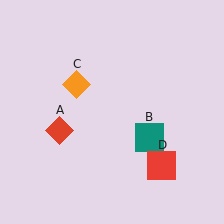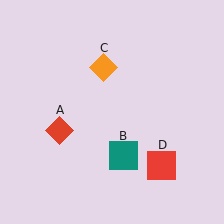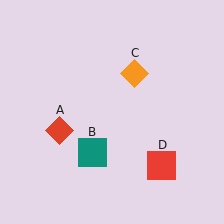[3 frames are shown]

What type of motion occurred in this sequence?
The teal square (object B), orange diamond (object C) rotated clockwise around the center of the scene.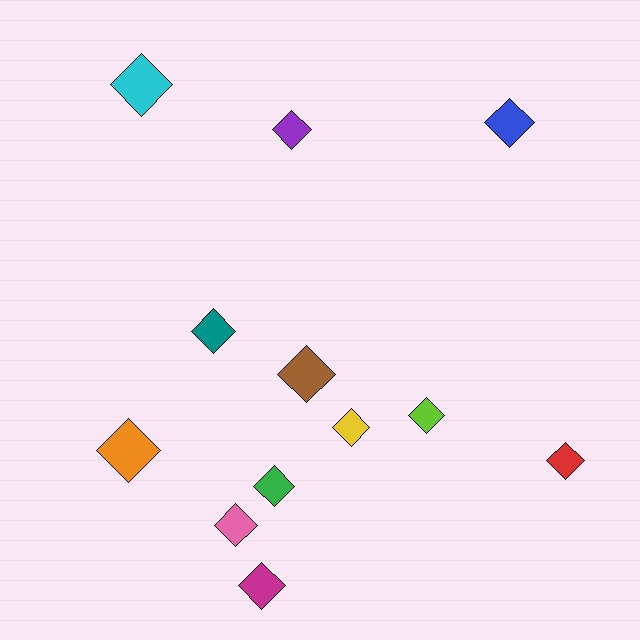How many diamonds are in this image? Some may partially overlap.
There are 12 diamonds.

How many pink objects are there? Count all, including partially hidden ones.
There is 1 pink object.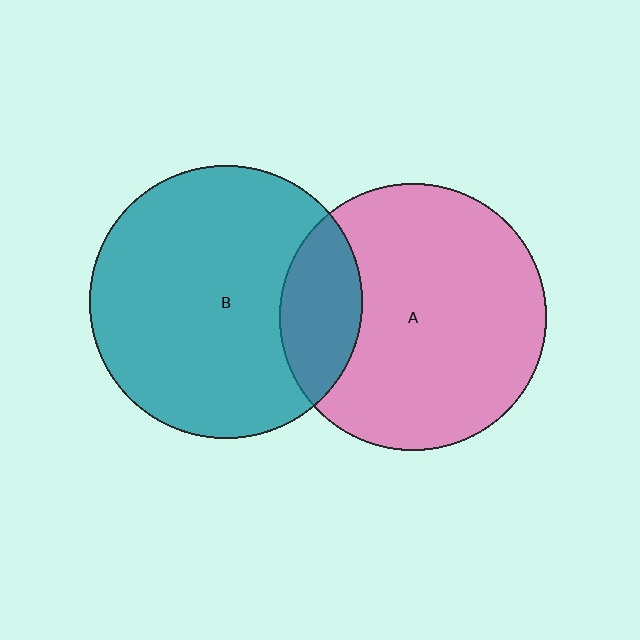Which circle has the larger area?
Circle B (teal).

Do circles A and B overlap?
Yes.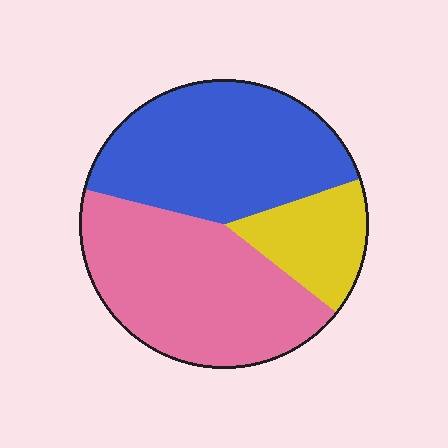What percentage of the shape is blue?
Blue covers 41% of the shape.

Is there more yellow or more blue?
Blue.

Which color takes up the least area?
Yellow, at roughly 15%.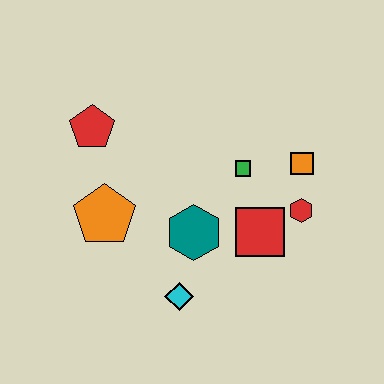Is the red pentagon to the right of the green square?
No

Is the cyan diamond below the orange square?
Yes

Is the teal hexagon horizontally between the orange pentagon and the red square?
Yes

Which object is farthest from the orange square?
The red pentagon is farthest from the orange square.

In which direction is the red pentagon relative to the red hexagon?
The red pentagon is to the left of the red hexagon.